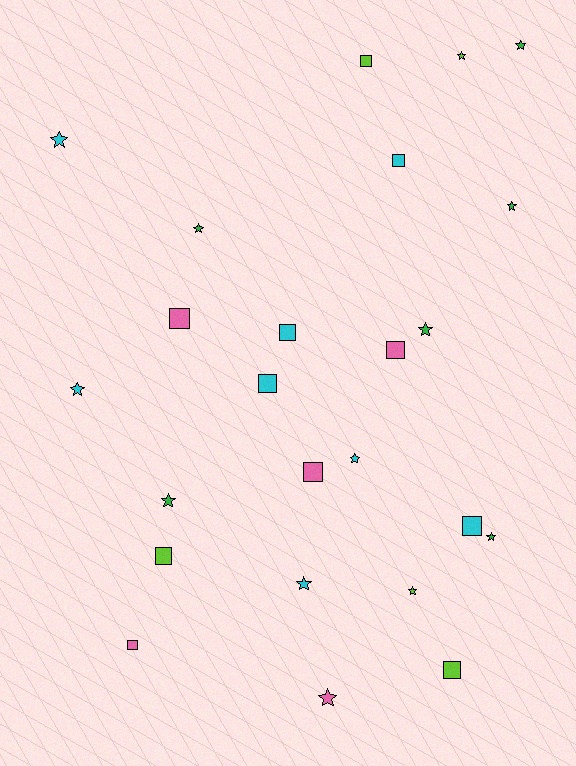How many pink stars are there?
There is 1 pink star.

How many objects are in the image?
There are 24 objects.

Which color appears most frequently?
Cyan, with 8 objects.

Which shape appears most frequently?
Star, with 13 objects.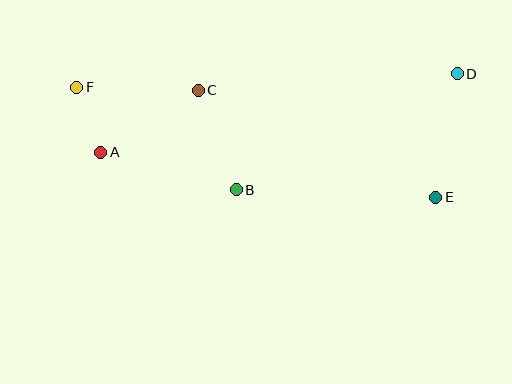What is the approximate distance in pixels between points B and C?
The distance between B and C is approximately 107 pixels.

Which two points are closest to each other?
Points A and F are closest to each other.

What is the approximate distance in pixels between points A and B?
The distance between A and B is approximately 140 pixels.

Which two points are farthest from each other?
Points D and F are farthest from each other.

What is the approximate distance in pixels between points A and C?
The distance between A and C is approximately 116 pixels.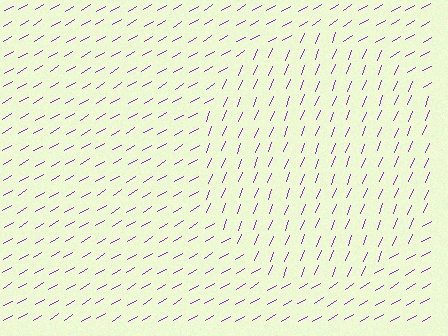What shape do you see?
I see a circle.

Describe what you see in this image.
The image is filled with small purple line segments. A circle region in the image has lines oriented differently from the surrounding lines, creating a visible texture boundary.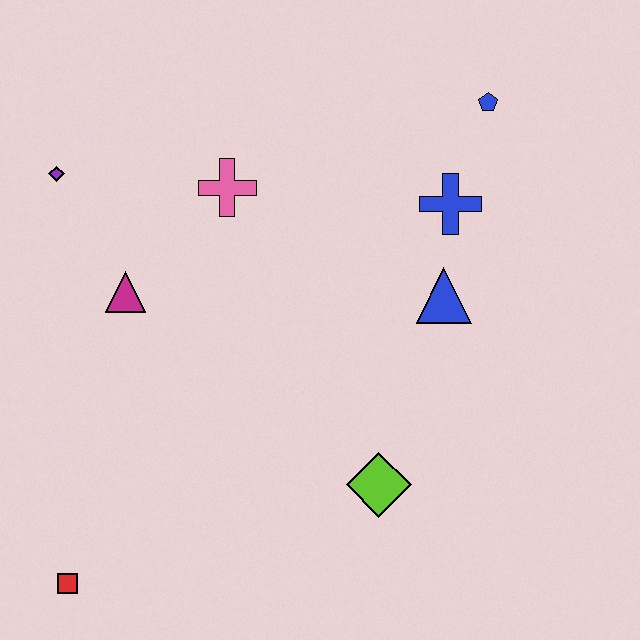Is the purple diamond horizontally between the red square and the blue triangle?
No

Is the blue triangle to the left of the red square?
No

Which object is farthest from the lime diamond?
The purple diamond is farthest from the lime diamond.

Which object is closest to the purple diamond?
The magenta triangle is closest to the purple diamond.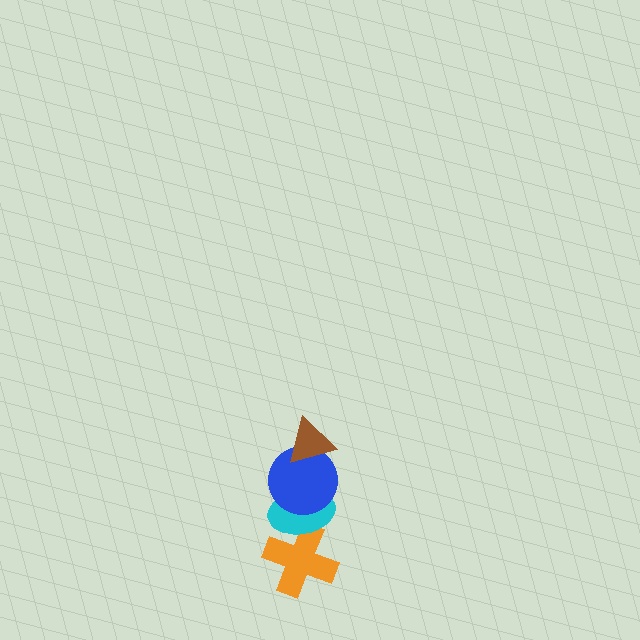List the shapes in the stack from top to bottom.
From top to bottom: the brown triangle, the blue circle, the cyan ellipse, the orange cross.